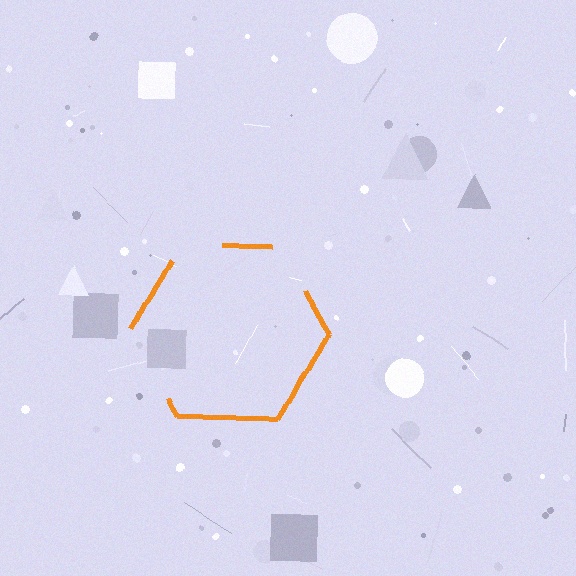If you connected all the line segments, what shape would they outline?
They would outline a hexagon.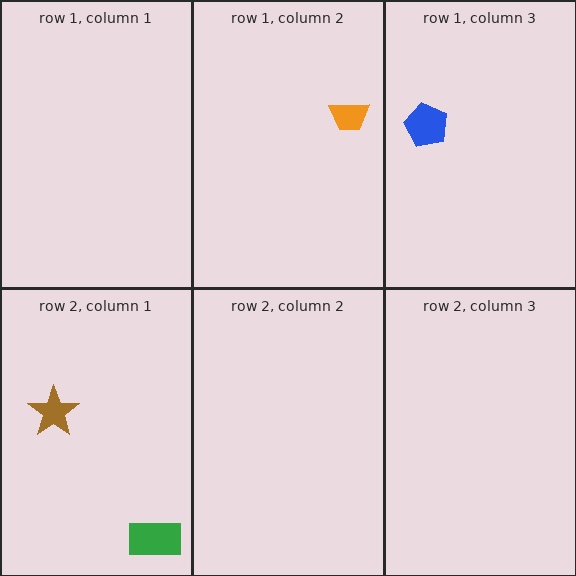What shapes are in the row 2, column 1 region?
The green rectangle, the brown star.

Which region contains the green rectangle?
The row 2, column 1 region.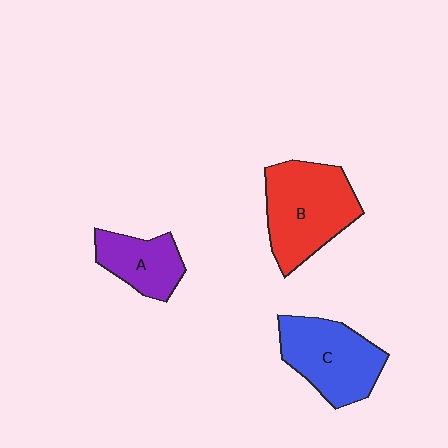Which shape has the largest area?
Shape B (red).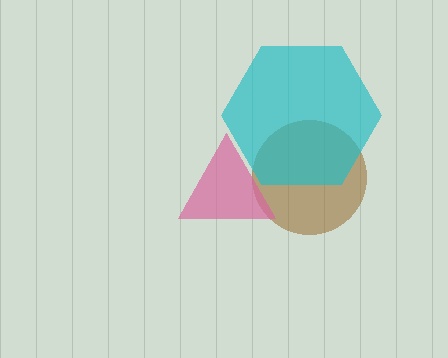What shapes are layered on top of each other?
The layered shapes are: a brown circle, a cyan hexagon, a pink triangle.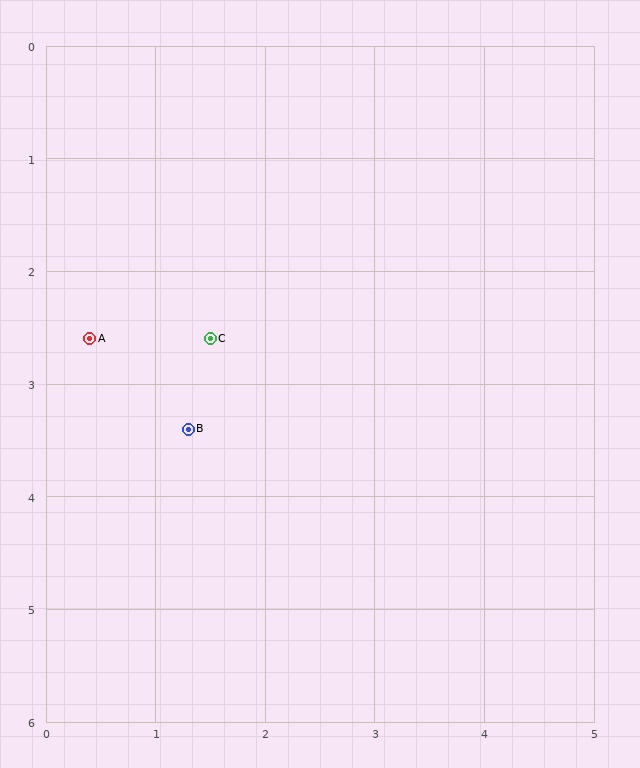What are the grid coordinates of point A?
Point A is at approximately (0.4, 2.6).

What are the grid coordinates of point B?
Point B is at approximately (1.3, 3.4).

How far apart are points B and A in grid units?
Points B and A are about 1.2 grid units apart.